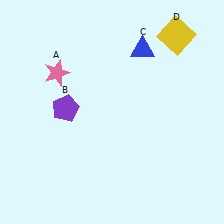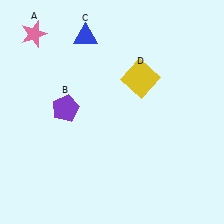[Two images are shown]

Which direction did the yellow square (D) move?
The yellow square (D) moved down.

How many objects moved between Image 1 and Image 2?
3 objects moved between the two images.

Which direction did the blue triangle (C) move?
The blue triangle (C) moved left.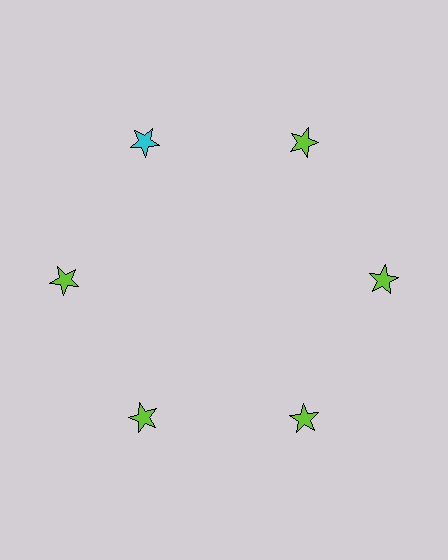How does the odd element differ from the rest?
It has a different color: cyan instead of lime.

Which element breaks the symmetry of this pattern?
The cyan star at roughly the 11 o'clock position breaks the symmetry. All other shapes are lime stars.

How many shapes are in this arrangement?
There are 6 shapes arranged in a ring pattern.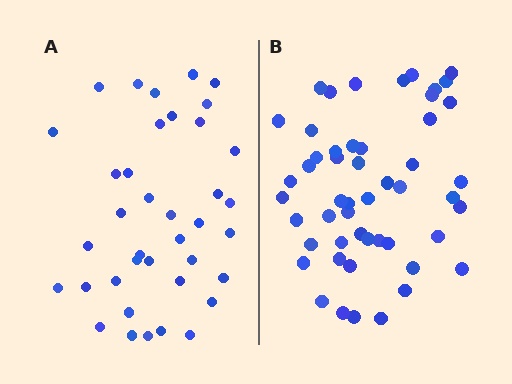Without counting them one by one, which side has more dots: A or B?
Region B (the right region) has more dots.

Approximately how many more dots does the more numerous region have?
Region B has approximately 15 more dots than region A.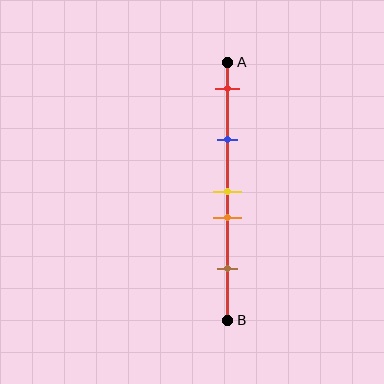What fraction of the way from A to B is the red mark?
The red mark is approximately 10% (0.1) of the way from A to B.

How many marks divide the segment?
There are 5 marks dividing the segment.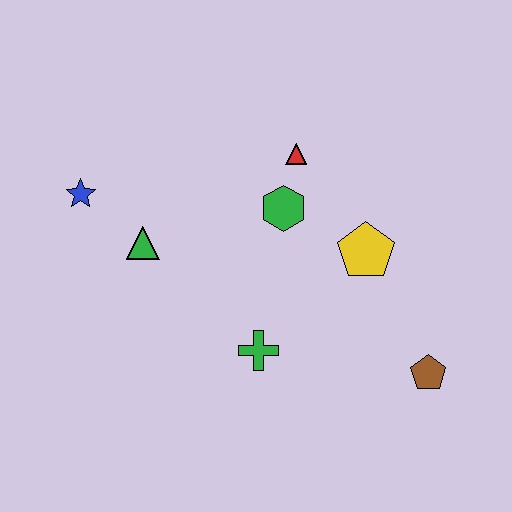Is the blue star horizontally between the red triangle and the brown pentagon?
No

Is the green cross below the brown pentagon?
No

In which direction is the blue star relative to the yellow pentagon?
The blue star is to the left of the yellow pentagon.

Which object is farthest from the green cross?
The blue star is farthest from the green cross.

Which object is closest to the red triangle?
The green hexagon is closest to the red triangle.